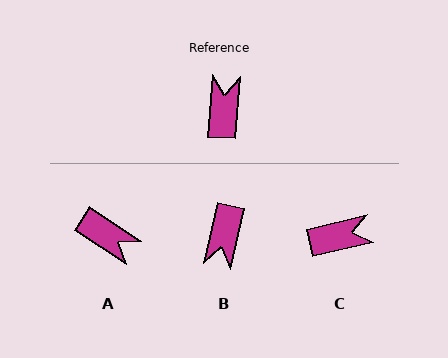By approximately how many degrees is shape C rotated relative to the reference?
Approximately 72 degrees clockwise.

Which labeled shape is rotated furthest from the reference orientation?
B, about 171 degrees away.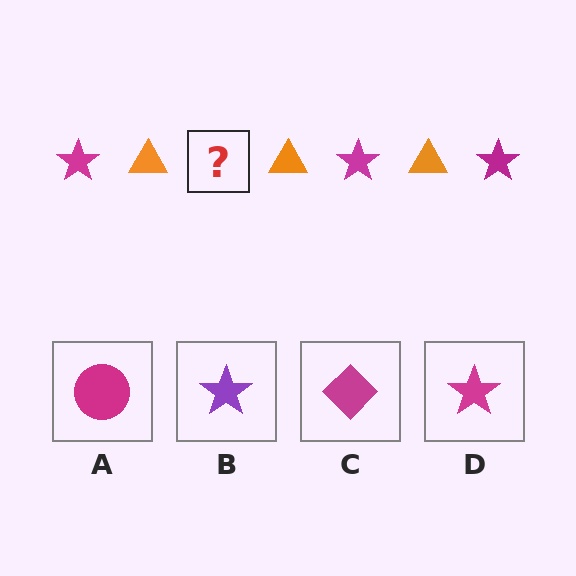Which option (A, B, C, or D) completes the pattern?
D.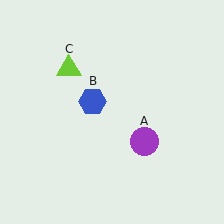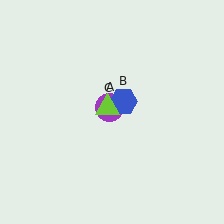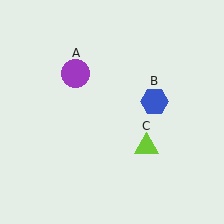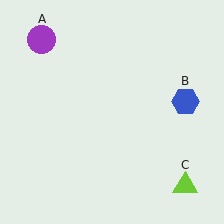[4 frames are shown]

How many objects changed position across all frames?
3 objects changed position: purple circle (object A), blue hexagon (object B), lime triangle (object C).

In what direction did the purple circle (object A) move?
The purple circle (object A) moved up and to the left.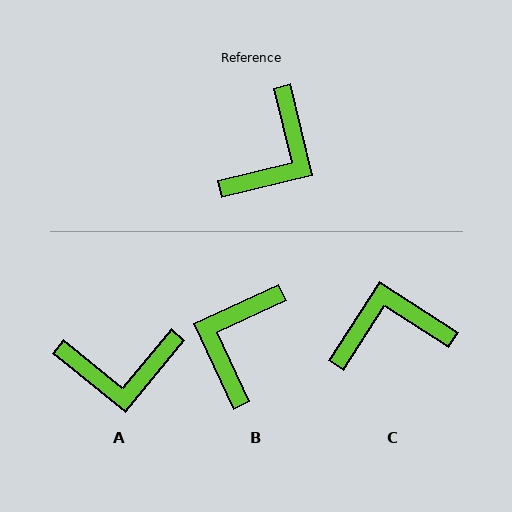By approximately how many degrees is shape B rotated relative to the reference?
Approximately 169 degrees clockwise.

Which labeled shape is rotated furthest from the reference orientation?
B, about 169 degrees away.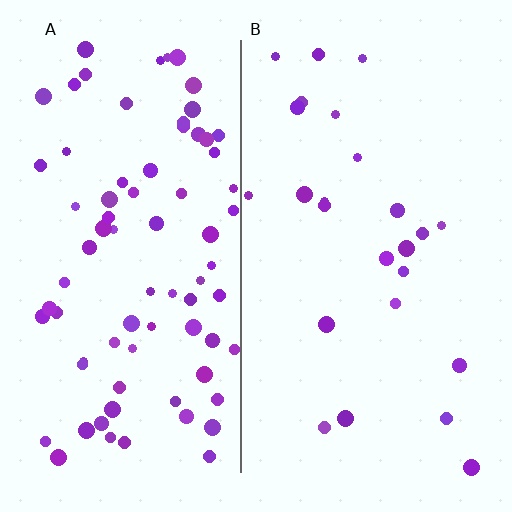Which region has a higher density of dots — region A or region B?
A (the left).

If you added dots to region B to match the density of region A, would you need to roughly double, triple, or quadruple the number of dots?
Approximately triple.